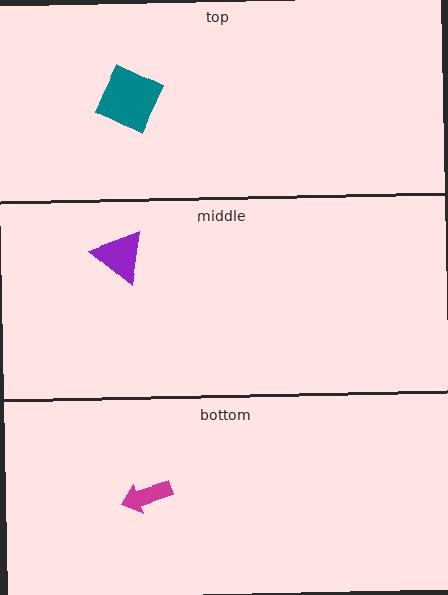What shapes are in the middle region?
The purple triangle.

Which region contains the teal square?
The top region.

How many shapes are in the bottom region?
1.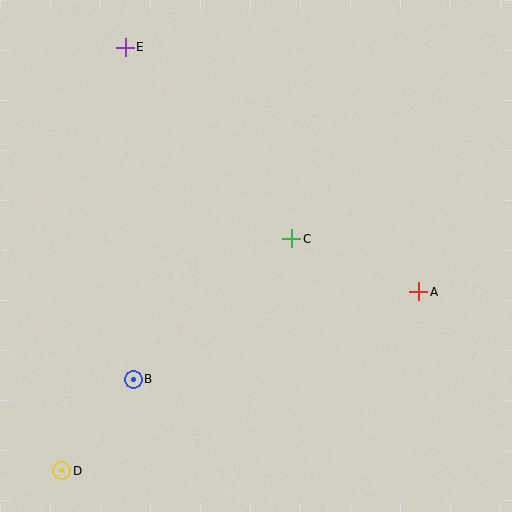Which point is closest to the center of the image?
Point C at (292, 239) is closest to the center.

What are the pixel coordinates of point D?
Point D is at (62, 471).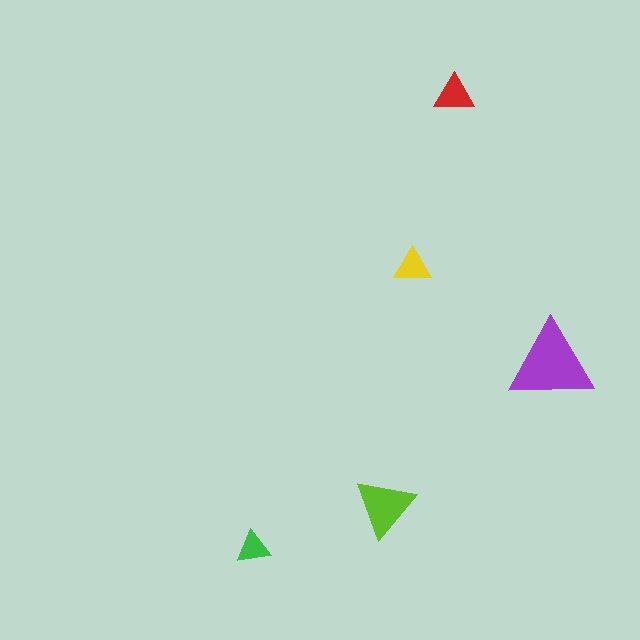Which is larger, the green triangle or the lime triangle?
The lime one.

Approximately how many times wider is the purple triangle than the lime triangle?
About 1.5 times wider.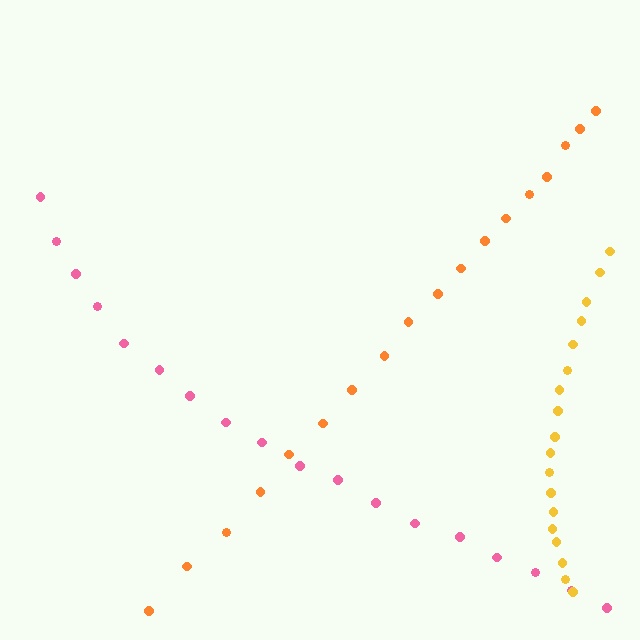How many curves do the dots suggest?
There are 3 distinct paths.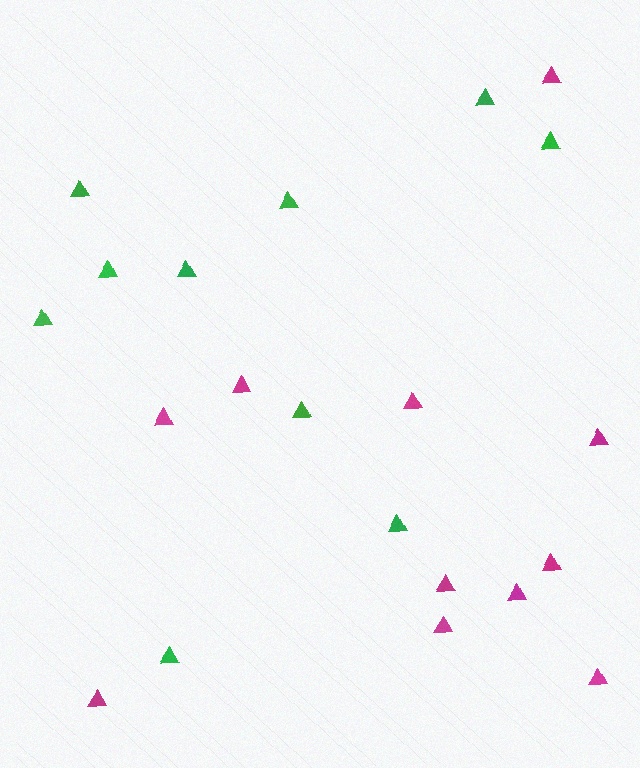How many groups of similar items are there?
There are 2 groups: one group of magenta triangles (11) and one group of green triangles (10).